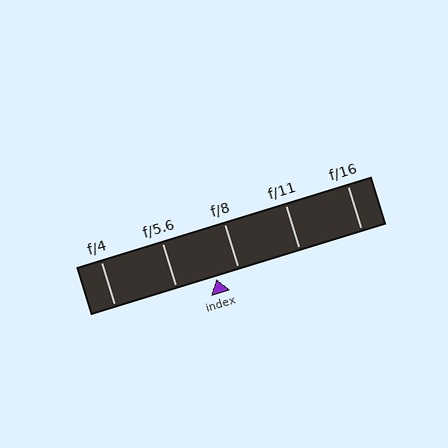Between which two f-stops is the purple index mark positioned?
The index mark is between f/5.6 and f/8.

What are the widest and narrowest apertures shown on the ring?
The widest aperture shown is f/4 and the narrowest is f/16.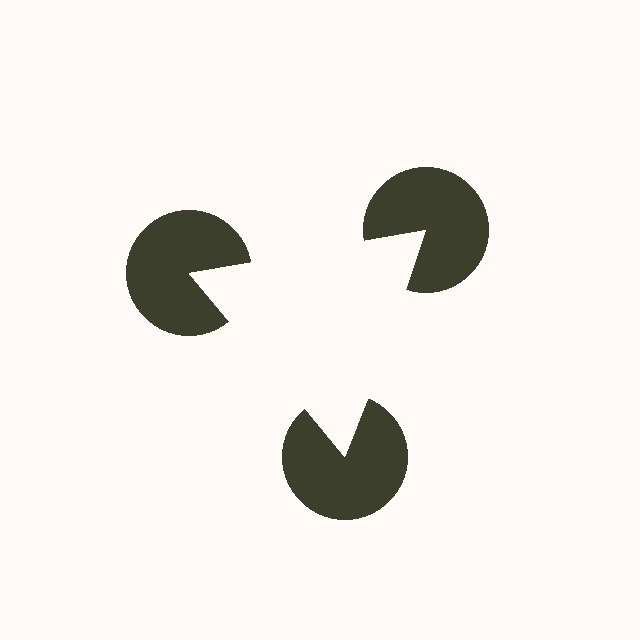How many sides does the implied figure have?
3 sides.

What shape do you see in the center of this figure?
An illusory triangle — its edges are inferred from the aligned wedge cuts in the pac-man discs, not physically drawn.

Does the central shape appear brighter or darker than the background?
It typically appears slightly brighter than the background, even though no actual brightness change is drawn.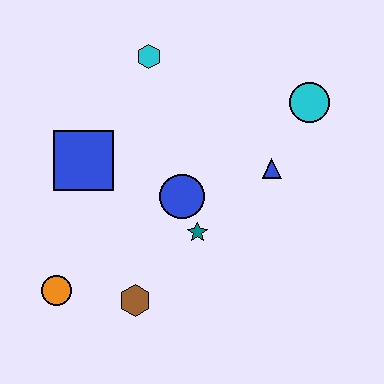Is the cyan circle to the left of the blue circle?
No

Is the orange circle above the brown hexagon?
Yes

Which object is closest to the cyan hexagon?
The blue square is closest to the cyan hexagon.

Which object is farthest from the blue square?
The cyan circle is farthest from the blue square.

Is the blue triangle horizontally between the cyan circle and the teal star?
Yes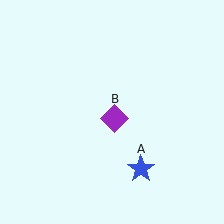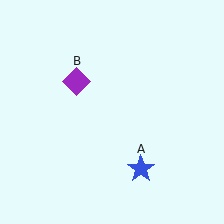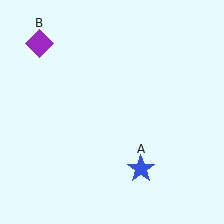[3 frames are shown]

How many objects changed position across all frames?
1 object changed position: purple diamond (object B).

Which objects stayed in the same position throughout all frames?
Blue star (object A) remained stationary.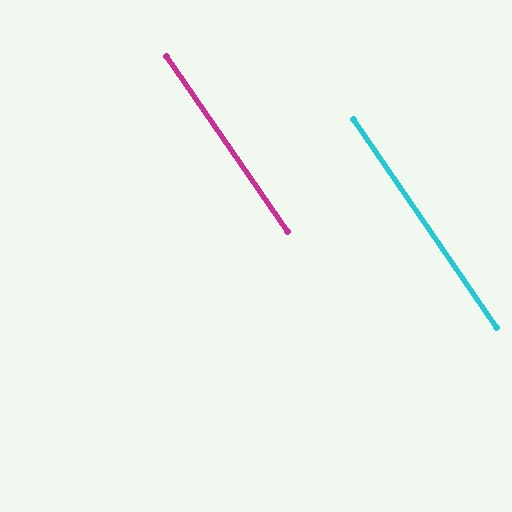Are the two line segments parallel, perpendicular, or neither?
Parallel — their directions differ by only 0.1°.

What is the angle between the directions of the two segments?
Approximately 0 degrees.